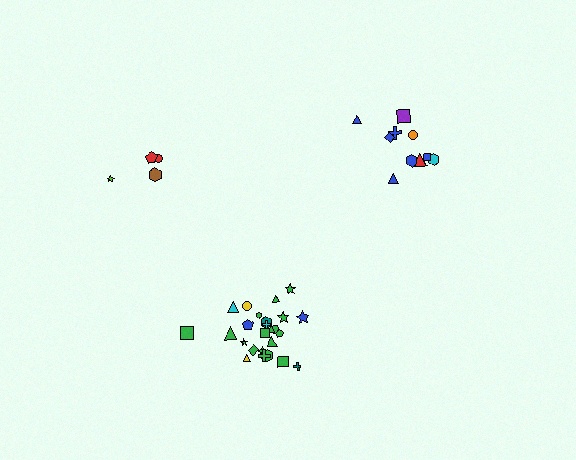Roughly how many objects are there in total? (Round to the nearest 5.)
Roughly 40 objects in total.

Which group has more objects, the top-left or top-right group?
The top-right group.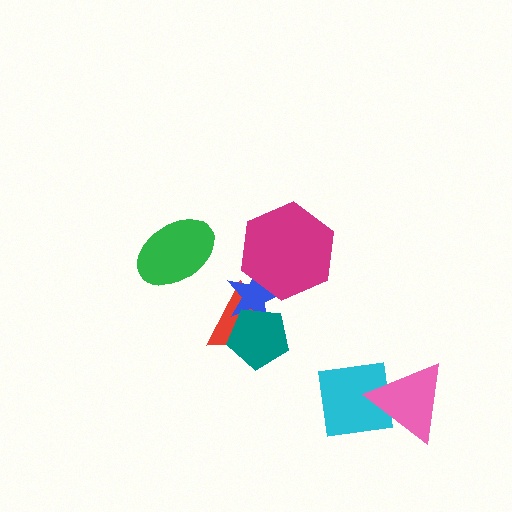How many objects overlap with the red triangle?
2 objects overlap with the red triangle.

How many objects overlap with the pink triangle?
1 object overlaps with the pink triangle.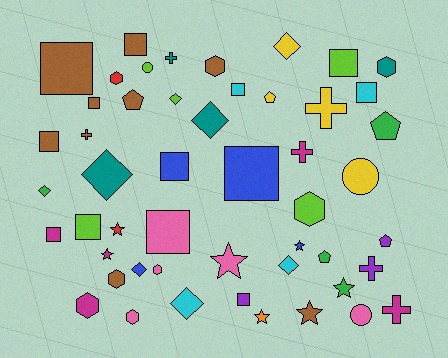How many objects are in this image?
There are 50 objects.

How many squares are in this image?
There are 13 squares.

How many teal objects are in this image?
There are 4 teal objects.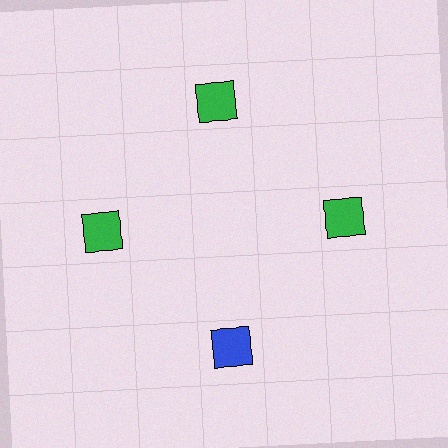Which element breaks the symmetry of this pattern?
The blue square at roughly the 6 o'clock position breaks the symmetry. All other shapes are green squares.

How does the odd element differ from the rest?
It has a different color: blue instead of green.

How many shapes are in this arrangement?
There are 4 shapes arranged in a ring pattern.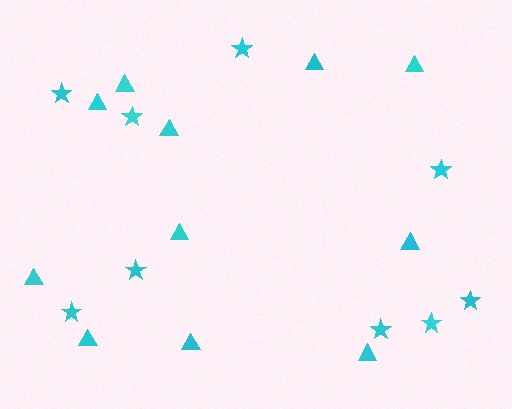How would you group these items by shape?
There are 2 groups: one group of triangles (11) and one group of stars (9).